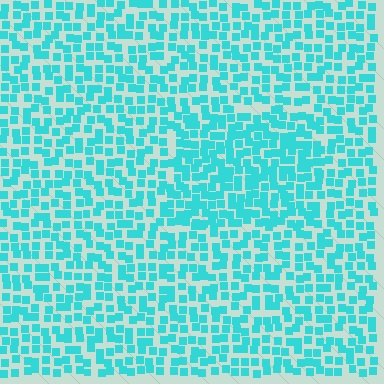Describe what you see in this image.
The image contains small cyan elements arranged at two different densities. A rectangle-shaped region is visible where the elements are more densely packed than the surrounding area.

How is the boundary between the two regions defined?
The boundary is defined by a change in element density (approximately 1.4x ratio). All elements are the same color, size, and shape.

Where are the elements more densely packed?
The elements are more densely packed inside the rectangle boundary.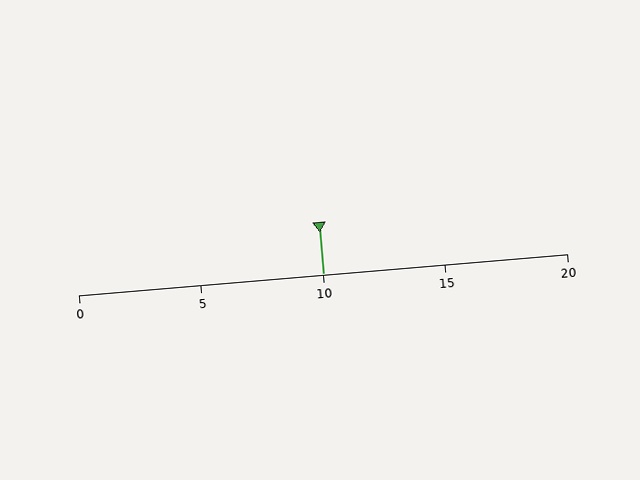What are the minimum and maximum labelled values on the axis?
The axis runs from 0 to 20.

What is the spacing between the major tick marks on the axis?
The major ticks are spaced 5 apart.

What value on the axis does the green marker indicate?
The marker indicates approximately 10.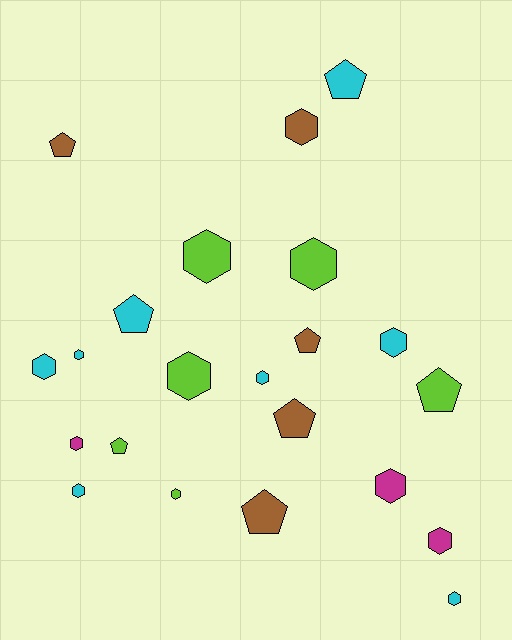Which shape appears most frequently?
Hexagon, with 14 objects.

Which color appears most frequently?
Cyan, with 8 objects.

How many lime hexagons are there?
There are 4 lime hexagons.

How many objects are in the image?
There are 22 objects.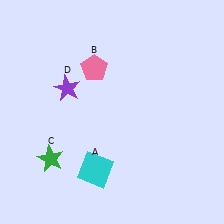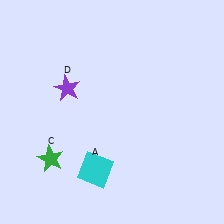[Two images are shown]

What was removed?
The pink pentagon (B) was removed in Image 2.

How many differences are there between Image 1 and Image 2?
There is 1 difference between the two images.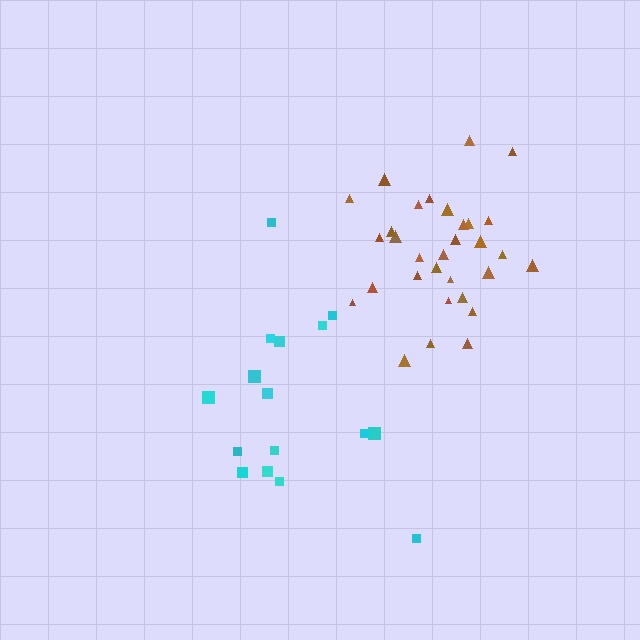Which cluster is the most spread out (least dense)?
Cyan.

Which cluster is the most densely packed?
Brown.